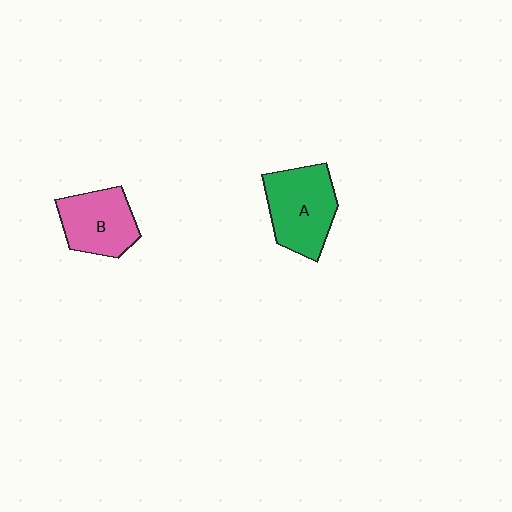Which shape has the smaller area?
Shape B (pink).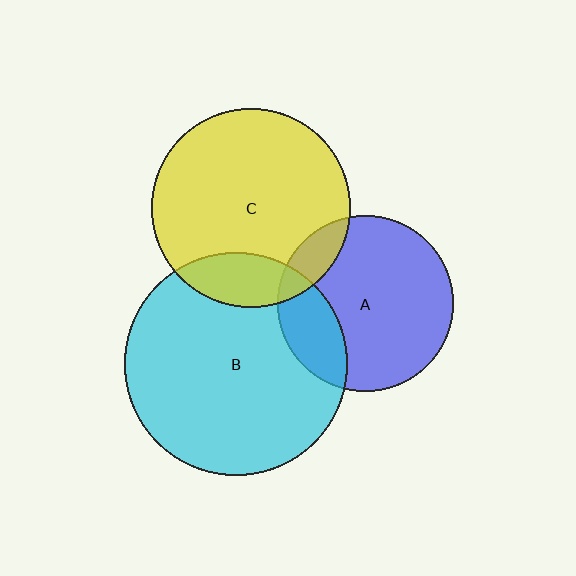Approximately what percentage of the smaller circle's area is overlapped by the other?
Approximately 20%.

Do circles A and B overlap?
Yes.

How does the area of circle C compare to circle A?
Approximately 1.3 times.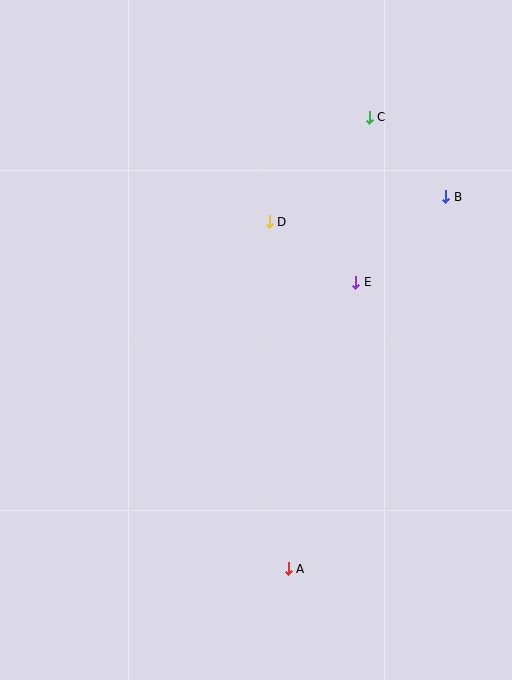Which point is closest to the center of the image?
Point E at (356, 282) is closest to the center.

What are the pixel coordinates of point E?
Point E is at (356, 282).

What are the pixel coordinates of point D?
Point D is at (269, 222).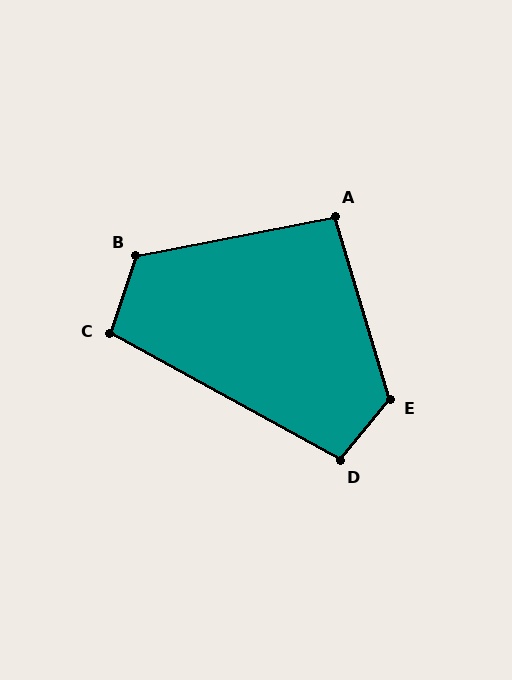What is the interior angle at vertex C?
Approximately 100 degrees (obtuse).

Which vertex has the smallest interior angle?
A, at approximately 96 degrees.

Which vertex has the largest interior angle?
E, at approximately 124 degrees.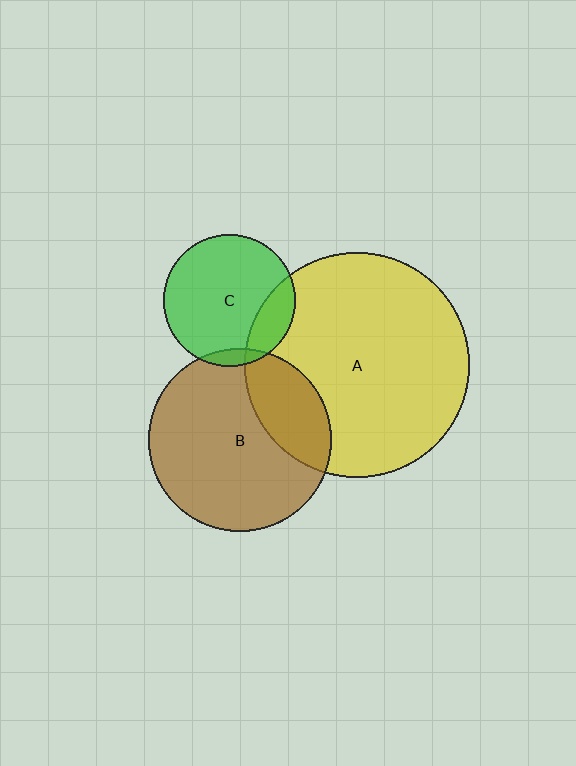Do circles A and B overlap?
Yes.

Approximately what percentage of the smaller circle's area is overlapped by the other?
Approximately 25%.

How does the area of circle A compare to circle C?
Approximately 2.9 times.